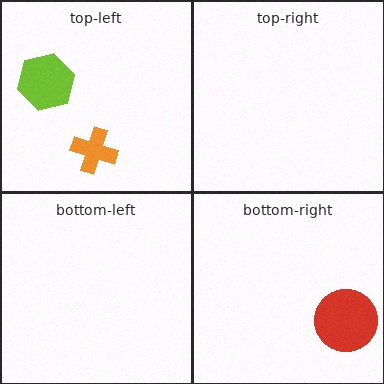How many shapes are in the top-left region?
2.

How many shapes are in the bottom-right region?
1.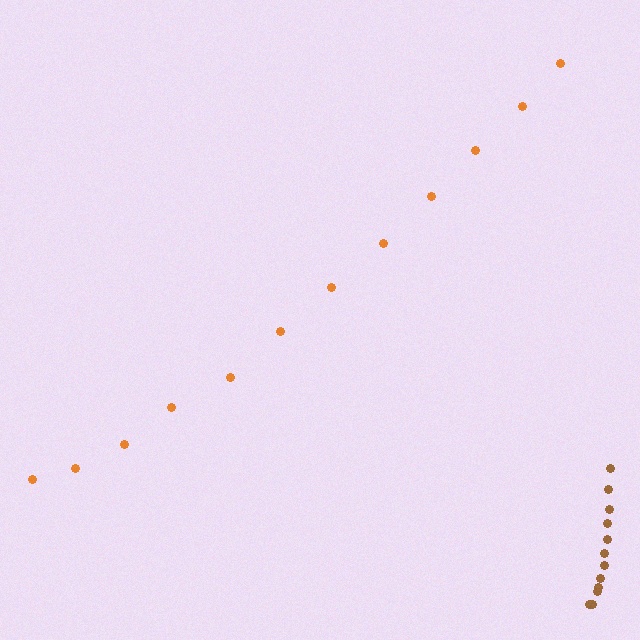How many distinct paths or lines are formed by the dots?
There are 2 distinct paths.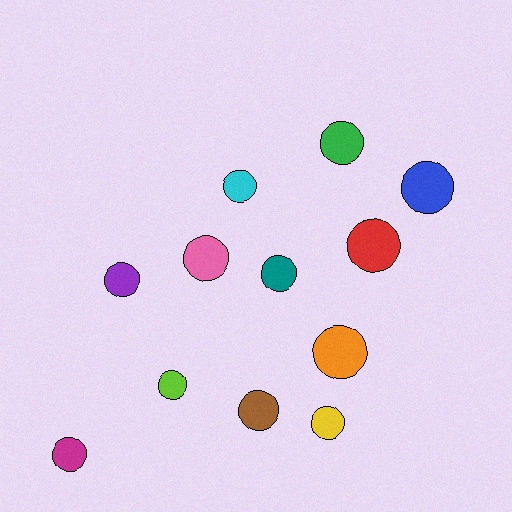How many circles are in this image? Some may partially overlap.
There are 12 circles.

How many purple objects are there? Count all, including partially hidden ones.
There is 1 purple object.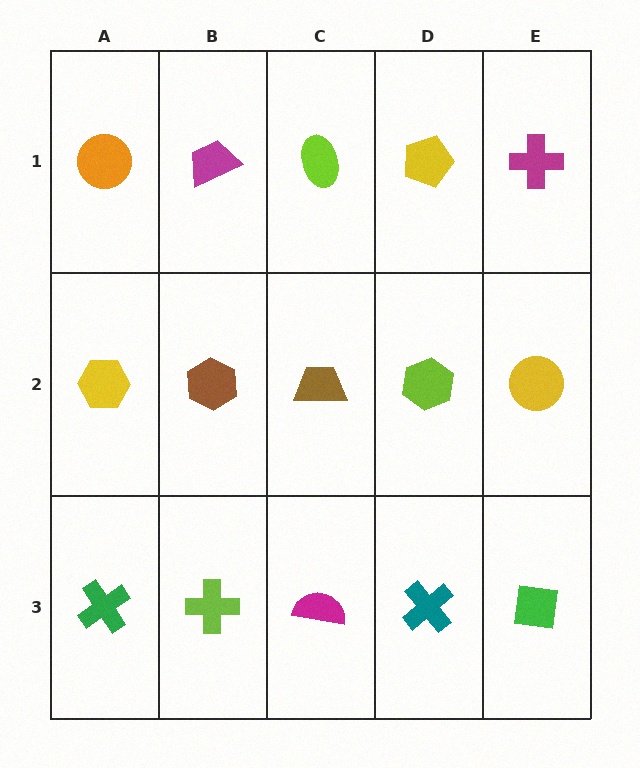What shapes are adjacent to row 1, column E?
A yellow circle (row 2, column E), a yellow pentagon (row 1, column D).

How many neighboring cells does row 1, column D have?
3.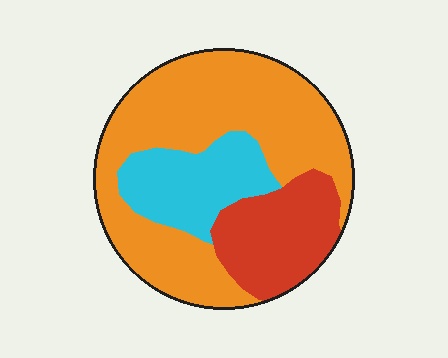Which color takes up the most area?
Orange, at roughly 60%.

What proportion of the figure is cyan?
Cyan covers 20% of the figure.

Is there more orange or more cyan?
Orange.